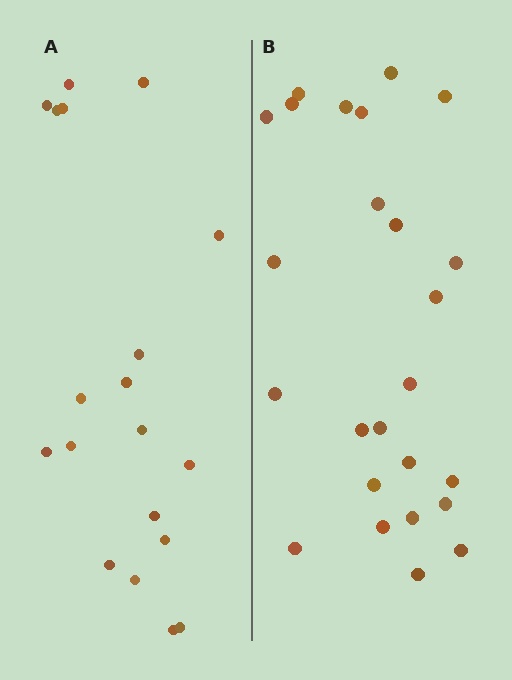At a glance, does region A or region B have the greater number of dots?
Region B (the right region) has more dots.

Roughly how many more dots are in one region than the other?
Region B has about 6 more dots than region A.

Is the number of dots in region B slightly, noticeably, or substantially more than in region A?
Region B has noticeably more, but not dramatically so. The ratio is roughly 1.3 to 1.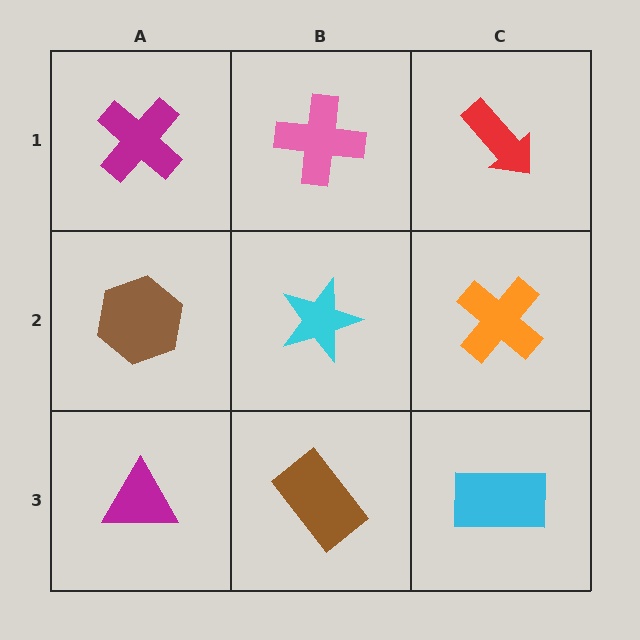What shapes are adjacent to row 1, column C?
An orange cross (row 2, column C), a pink cross (row 1, column B).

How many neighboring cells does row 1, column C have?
2.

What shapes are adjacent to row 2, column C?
A red arrow (row 1, column C), a cyan rectangle (row 3, column C), a cyan star (row 2, column B).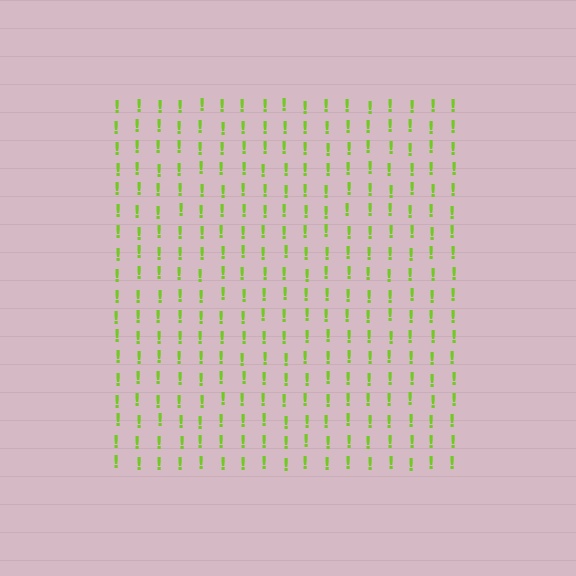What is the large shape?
The large shape is a square.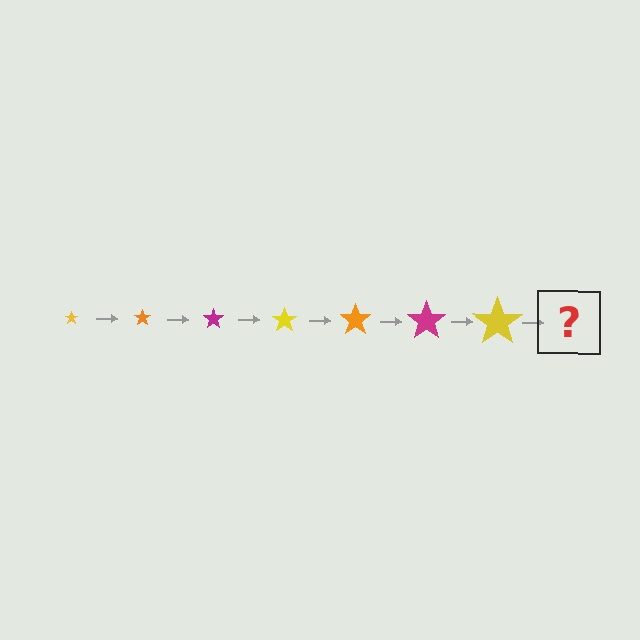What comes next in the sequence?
The next element should be an orange star, larger than the previous one.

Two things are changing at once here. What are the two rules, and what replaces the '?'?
The two rules are that the star grows larger each step and the color cycles through yellow, orange, and magenta. The '?' should be an orange star, larger than the previous one.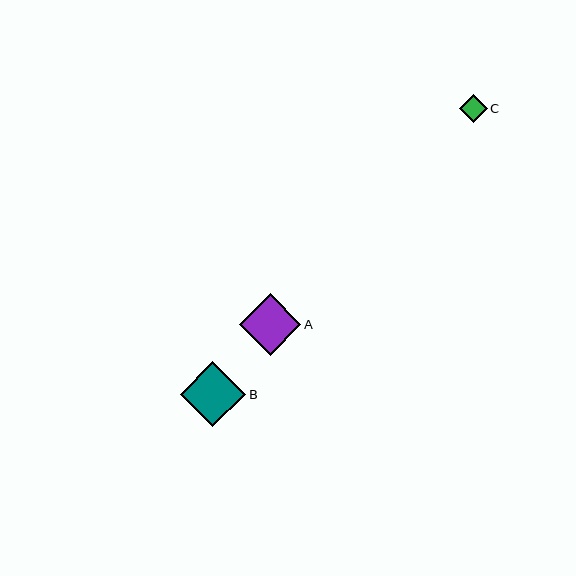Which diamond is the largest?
Diamond B is the largest with a size of approximately 66 pixels.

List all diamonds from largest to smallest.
From largest to smallest: B, A, C.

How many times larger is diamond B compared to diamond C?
Diamond B is approximately 2.3 times the size of diamond C.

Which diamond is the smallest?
Diamond C is the smallest with a size of approximately 28 pixels.